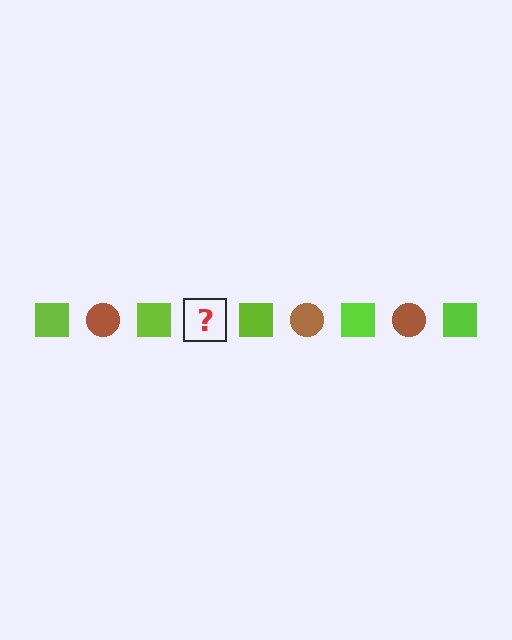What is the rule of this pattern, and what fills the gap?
The rule is that the pattern alternates between lime square and brown circle. The gap should be filled with a brown circle.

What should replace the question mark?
The question mark should be replaced with a brown circle.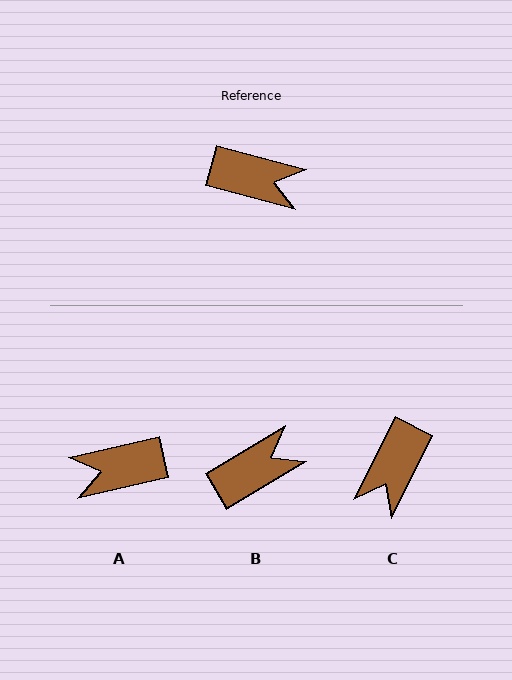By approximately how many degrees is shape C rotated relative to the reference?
Approximately 102 degrees clockwise.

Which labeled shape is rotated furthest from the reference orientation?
A, about 152 degrees away.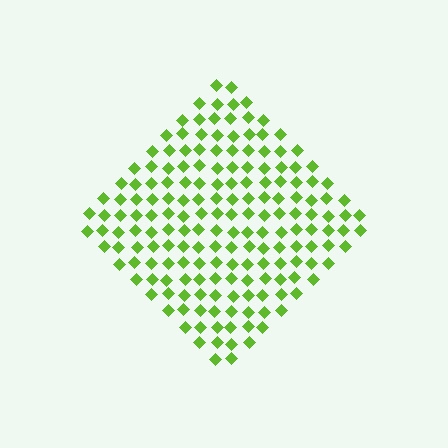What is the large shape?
The large shape is a diamond.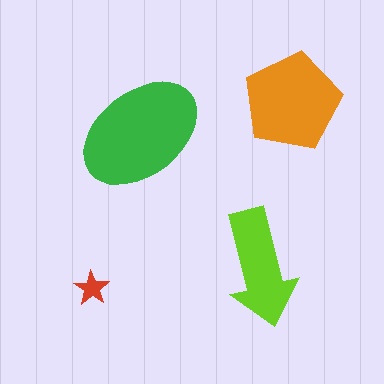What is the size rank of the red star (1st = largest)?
4th.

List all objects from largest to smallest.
The green ellipse, the orange pentagon, the lime arrow, the red star.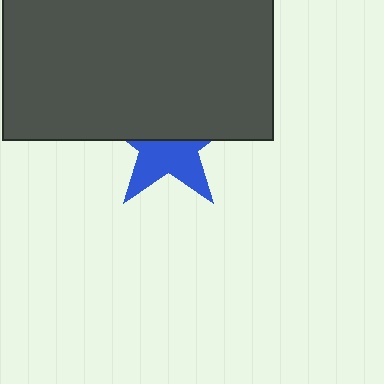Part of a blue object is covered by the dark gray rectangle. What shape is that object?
It is a star.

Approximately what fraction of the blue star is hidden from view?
Roughly 54% of the blue star is hidden behind the dark gray rectangle.